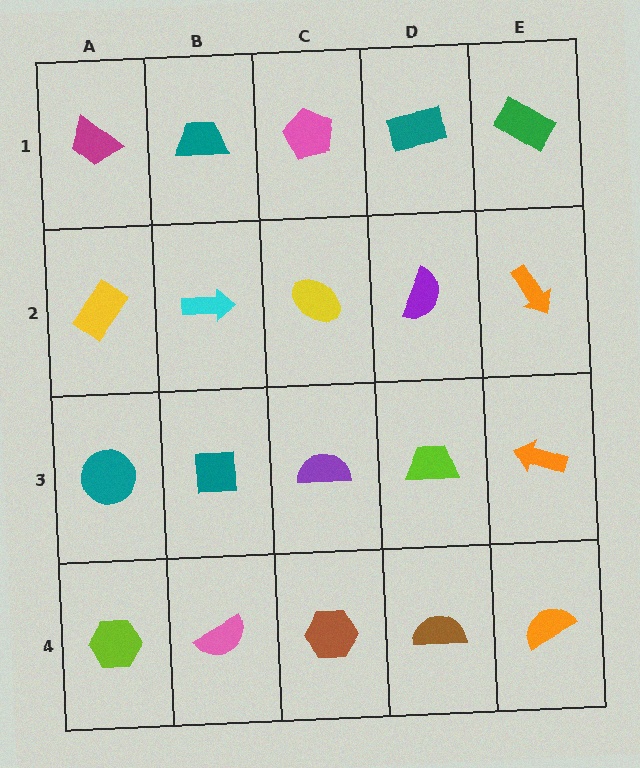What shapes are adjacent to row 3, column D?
A purple semicircle (row 2, column D), a brown semicircle (row 4, column D), a purple semicircle (row 3, column C), an orange arrow (row 3, column E).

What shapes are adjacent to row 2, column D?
A teal rectangle (row 1, column D), a lime trapezoid (row 3, column D), a yellow ellipse (row 2, column C), an orange arrow (row 2, column E).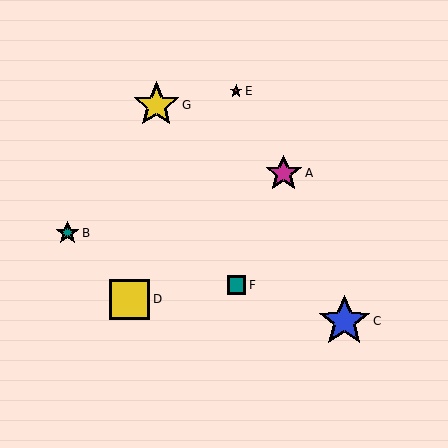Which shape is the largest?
The blue star (labeled C) is the largest.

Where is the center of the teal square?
The center of the teal square is at (237, 285).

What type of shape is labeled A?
Shape A is a magenta star.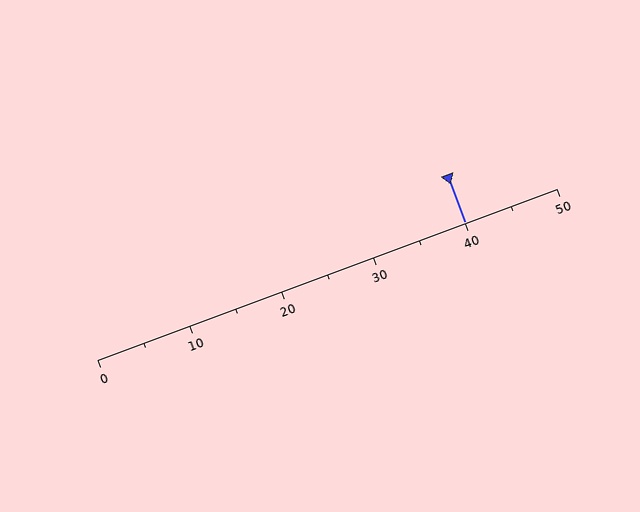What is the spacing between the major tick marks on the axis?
The major ticks are spaced 10 apart.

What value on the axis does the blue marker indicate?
The marker indicates approximately 40.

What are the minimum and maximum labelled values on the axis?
The axis runs from 0 to 50.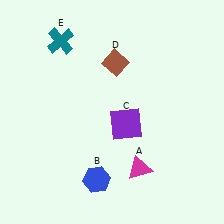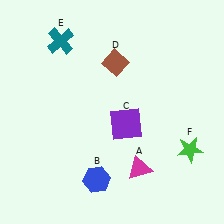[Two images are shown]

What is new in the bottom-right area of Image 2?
A green star (F) was added in the bottom-right area of Image 2.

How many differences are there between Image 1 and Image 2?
There is 1 difference between the two images.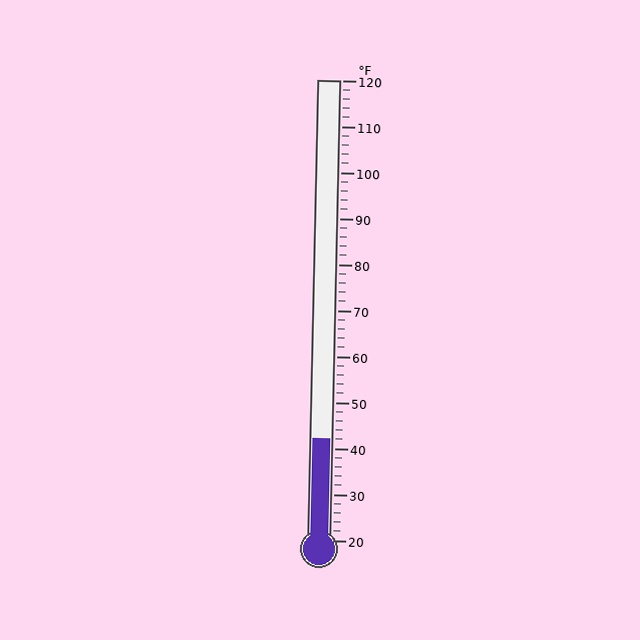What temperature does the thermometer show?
The thermometer shows approximately 42°F.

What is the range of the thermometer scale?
The thermometer scale ranges from 20°F to 120°F.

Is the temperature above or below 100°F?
The temperature is below 100°F.